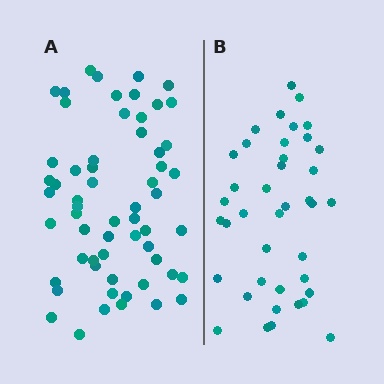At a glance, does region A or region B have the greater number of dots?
Region A (the left region) has more dots.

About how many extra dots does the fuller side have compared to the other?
Region A has approximately 20 more dots than region B.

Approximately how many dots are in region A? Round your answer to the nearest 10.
About 60 dots.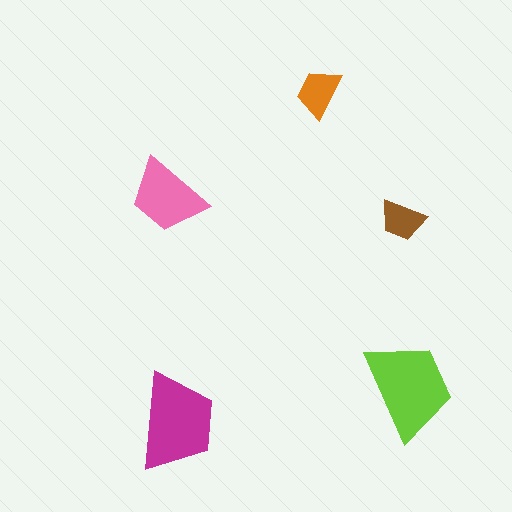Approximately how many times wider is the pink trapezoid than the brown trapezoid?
About 1.5 times wider.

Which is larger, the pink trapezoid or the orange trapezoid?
The pink one.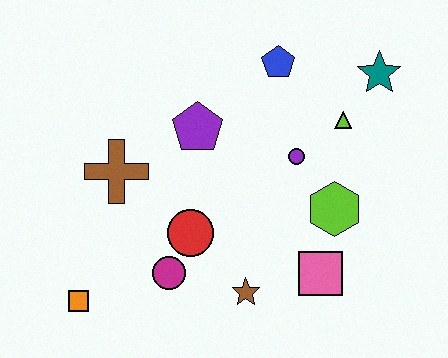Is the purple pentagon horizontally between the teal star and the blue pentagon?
No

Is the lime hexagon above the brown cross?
No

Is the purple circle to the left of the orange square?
No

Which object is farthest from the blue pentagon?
The orange square is farthest from the blue pentagon.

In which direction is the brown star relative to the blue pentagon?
The brown star is below the blue pentagon.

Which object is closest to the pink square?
The lime hexagon is closest to the pink square.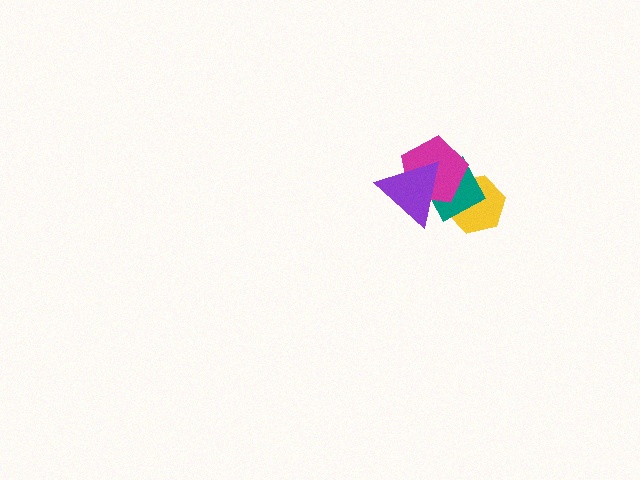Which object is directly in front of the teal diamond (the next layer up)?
The magenta pentagon is directly in front of the teal diamond.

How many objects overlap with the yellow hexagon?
2 objects overlap with the yellow hexagon.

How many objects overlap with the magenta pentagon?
3 objects overlap with the magenta pentagon.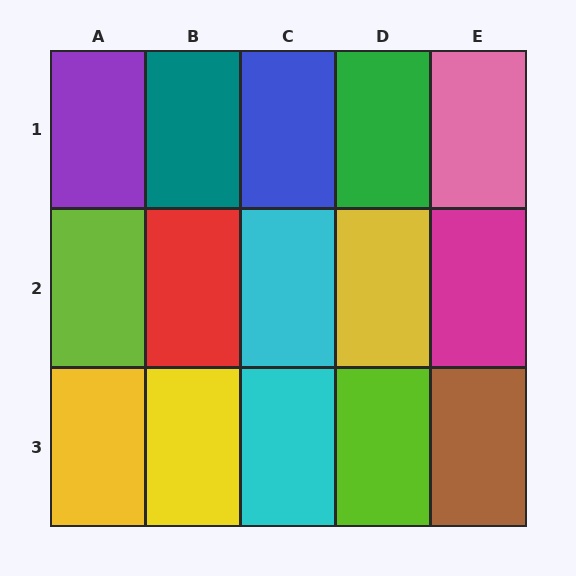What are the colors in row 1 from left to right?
Purple, teal, blue, green, pink.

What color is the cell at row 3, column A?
Yellow.